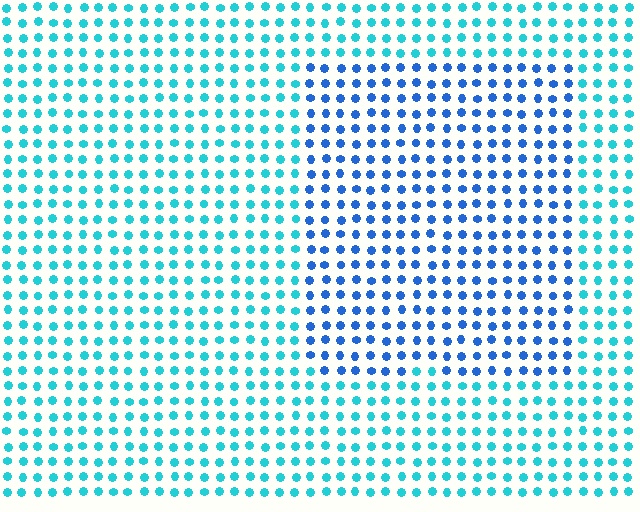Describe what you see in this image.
The image is filled with small cyan elements in a uniform arrangement. A rectangle-shaped region is visible where the elements are tinted to a slightly different hue, forming a subtle color boundary.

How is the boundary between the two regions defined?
The boundary is defined purely by a slight shift in hue (about 35 degrees). Spacing, size, and orientation are identical on both sides.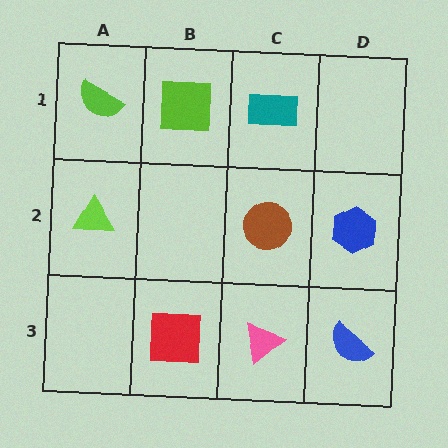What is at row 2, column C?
A brown circle.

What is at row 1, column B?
A lime square.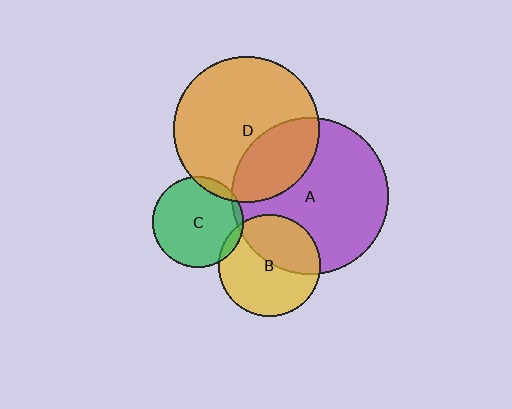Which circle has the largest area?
Circle A (purple).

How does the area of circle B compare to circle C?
Approximately 1.3 times.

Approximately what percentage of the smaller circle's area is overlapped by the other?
Approximately 40%.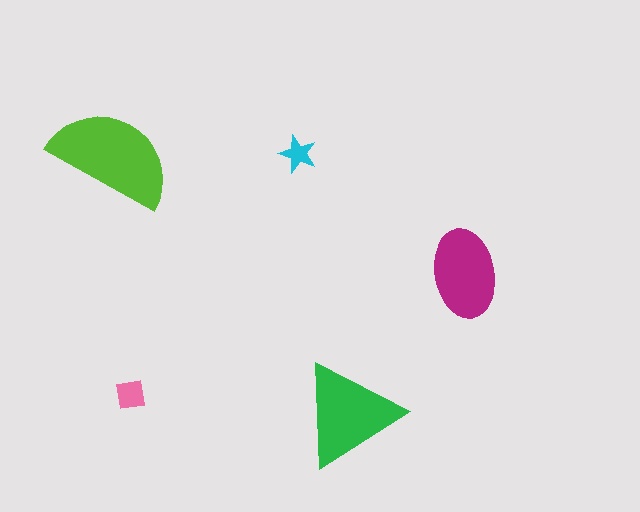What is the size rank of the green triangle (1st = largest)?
2nd.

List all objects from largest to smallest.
The lime semicircle, the green triangle, the magenta ellipse, the pink square, the cyan star.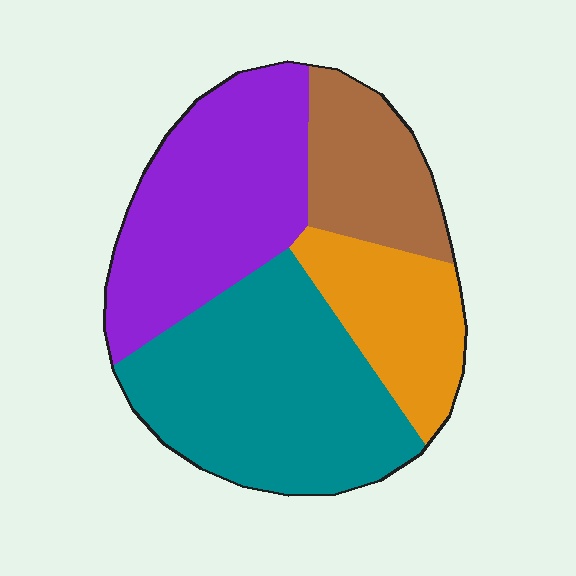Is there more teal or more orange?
Teal.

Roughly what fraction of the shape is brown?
Brown takes up about one sixth (1/6) of the shape.